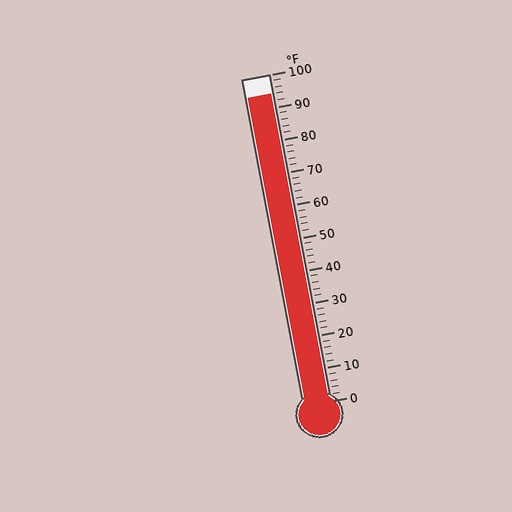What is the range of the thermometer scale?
The thermometer scale ranges from 0°F to 100°F.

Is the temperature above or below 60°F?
The temperature is above 60°F.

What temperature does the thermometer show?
The thermometer shows approximately 94°F.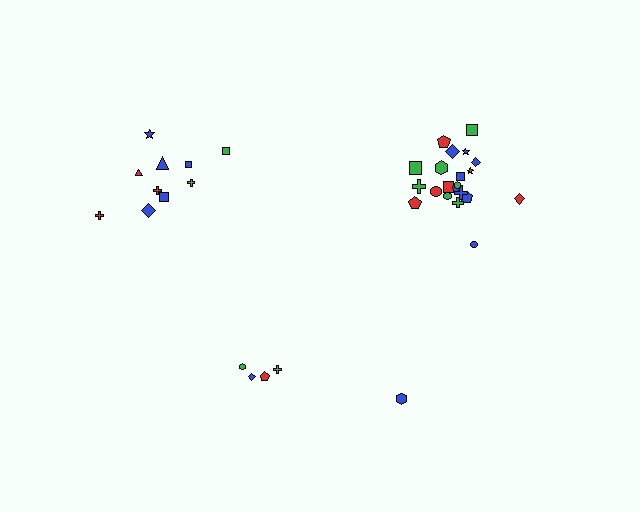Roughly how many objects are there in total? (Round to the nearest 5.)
Roughly 35 objects in total.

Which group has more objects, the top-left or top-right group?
The top-right group.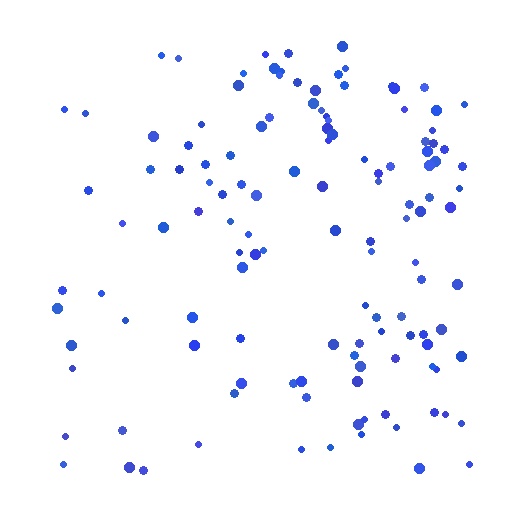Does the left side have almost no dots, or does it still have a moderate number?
Still a moderate number, just noticeably fewer than the right.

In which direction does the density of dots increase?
From left to right, with the right side densest.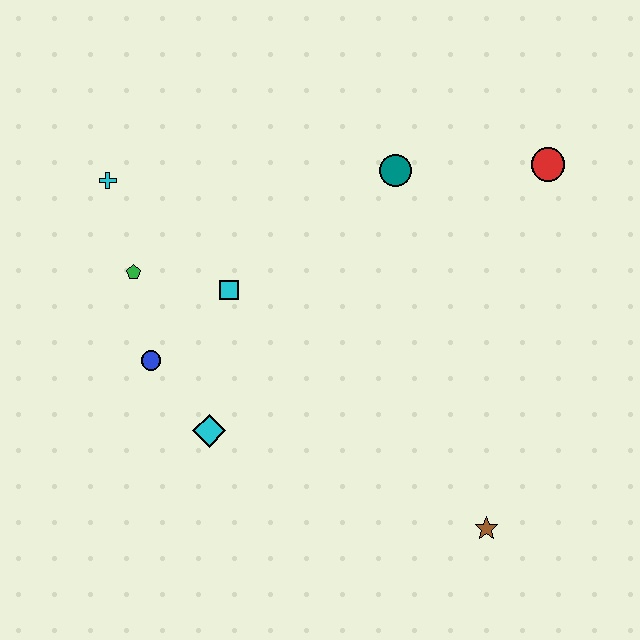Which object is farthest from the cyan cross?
The brown star is farthest from the cyan cross.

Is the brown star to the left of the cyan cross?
No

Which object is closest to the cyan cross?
The green pentagon is closest to the cyan cross.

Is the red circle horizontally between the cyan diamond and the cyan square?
No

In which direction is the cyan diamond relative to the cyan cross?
The cyan diamond is below the cyan cross.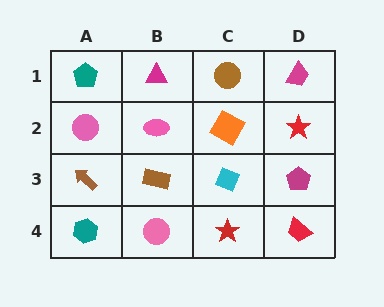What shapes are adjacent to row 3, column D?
A red star (row 2, column D), a red trapezoid (row 4, column D), a cyan diamond (row 3, column C).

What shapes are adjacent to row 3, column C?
An orange square (row 2, column C), a red star (row 4, column C), a brown rectangle (row 3, column B), a magenta pentagon (row 3, column D).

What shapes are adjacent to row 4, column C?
A cyan diamond (row 3, column C), a pink circle (row 4, column B), a red trapezoid (row 4, column D).